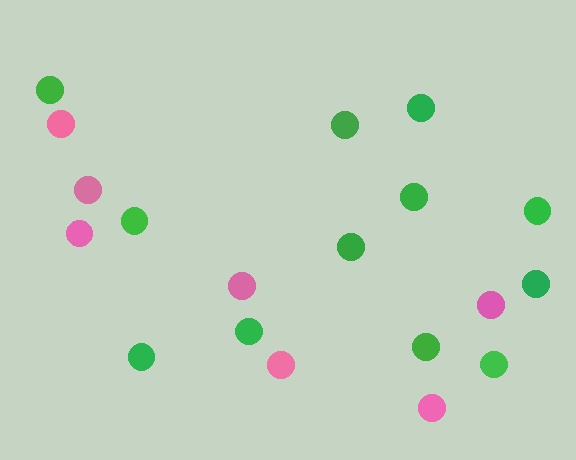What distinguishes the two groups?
There are 2 groups: one group of pink circles (7) and one group of green circles (12).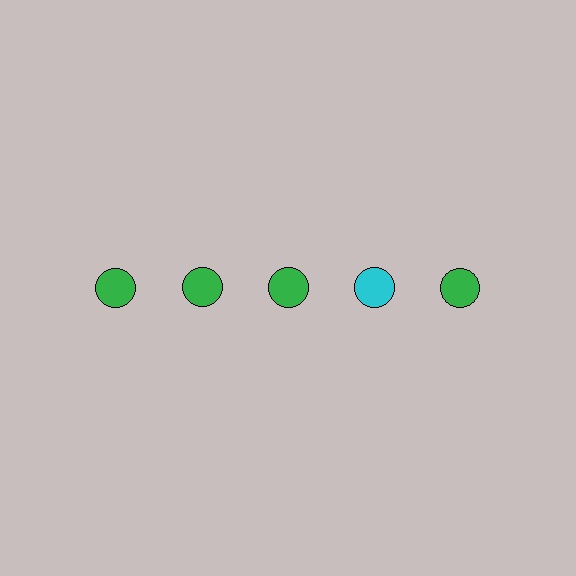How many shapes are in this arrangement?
There are 5 shapes arranged in a grid pattern.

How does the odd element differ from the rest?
It has a different color: cyan instead of green.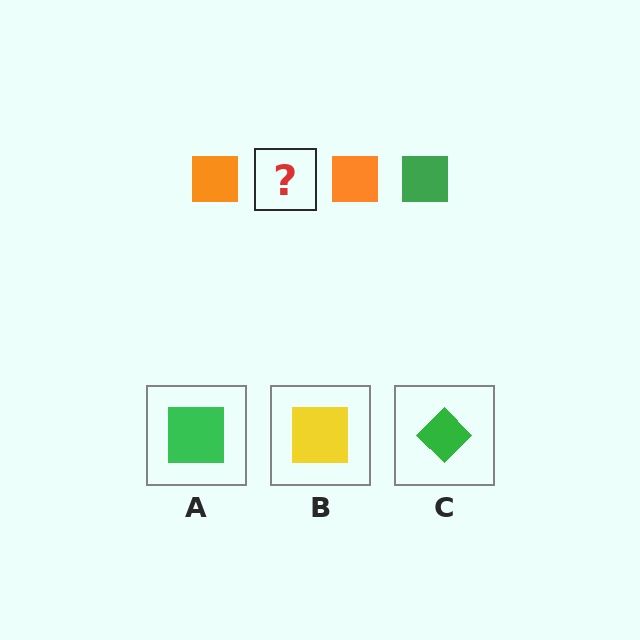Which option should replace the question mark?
Option A.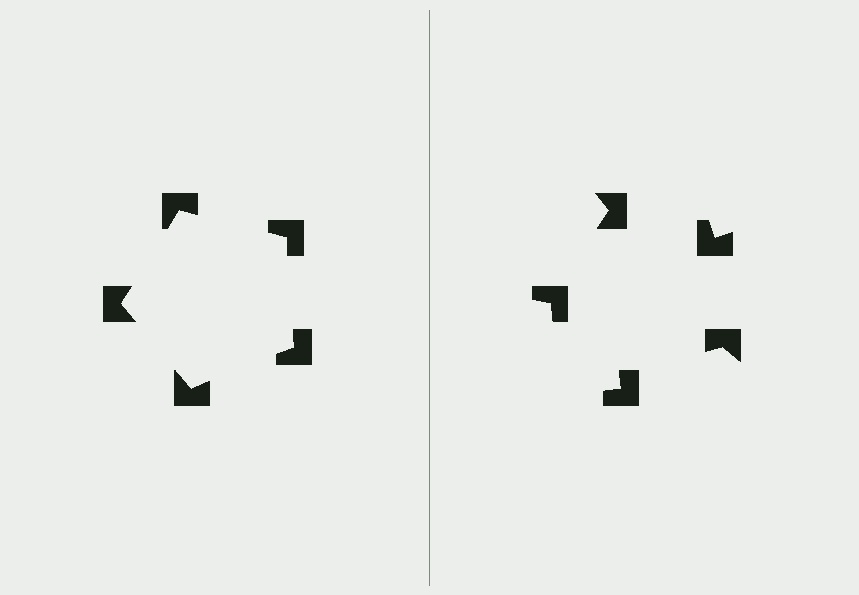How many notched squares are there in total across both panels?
10 — 5 on each side.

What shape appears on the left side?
An illusory pentagon.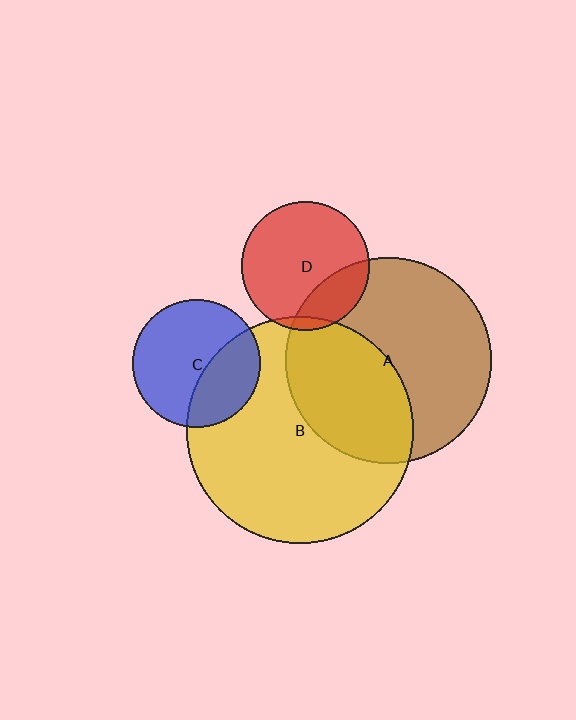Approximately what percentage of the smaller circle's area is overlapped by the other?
Approximately 5%.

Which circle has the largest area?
Circle B (yellow).